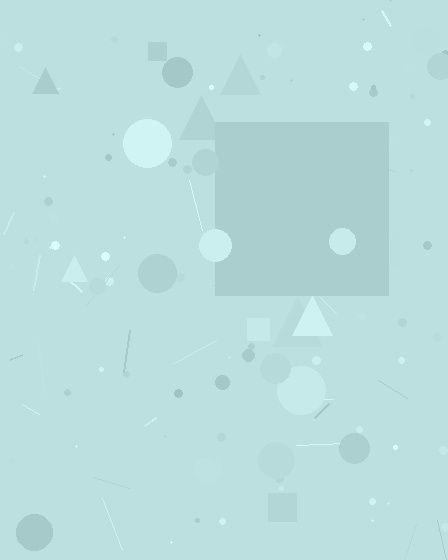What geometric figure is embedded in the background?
A square is embedded in the background.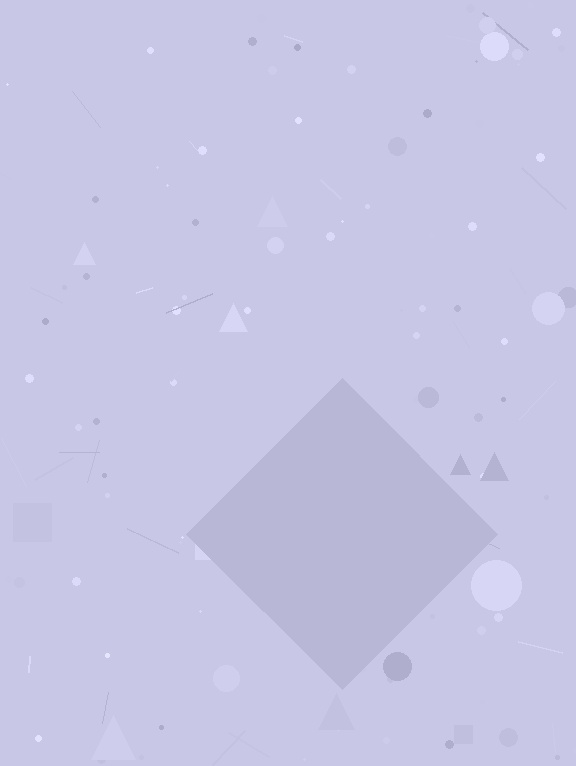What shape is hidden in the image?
A diamond is hidden in the image.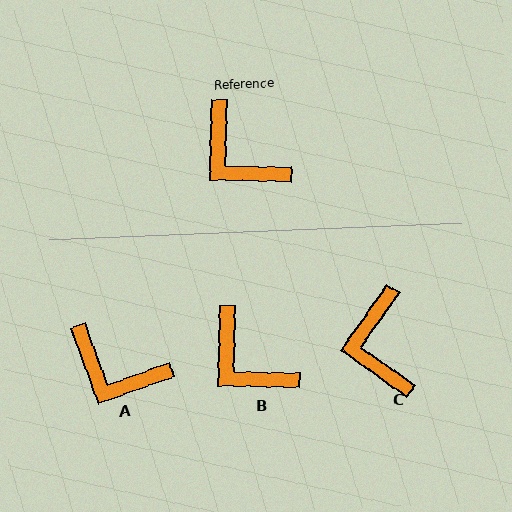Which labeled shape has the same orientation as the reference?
B.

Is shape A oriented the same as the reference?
No, it is off by about 21 degrees.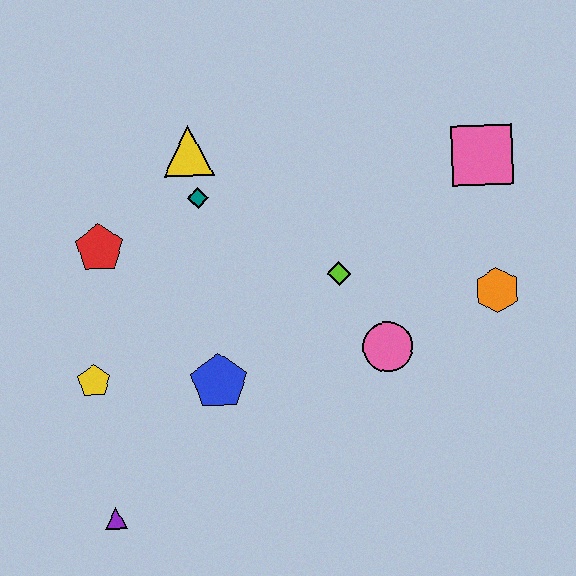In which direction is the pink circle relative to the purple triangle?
The pink circle is to the right of the purple triangle.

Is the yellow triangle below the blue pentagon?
No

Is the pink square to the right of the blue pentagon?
Yes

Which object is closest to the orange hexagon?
The pink circle is closest to the orange hexagon.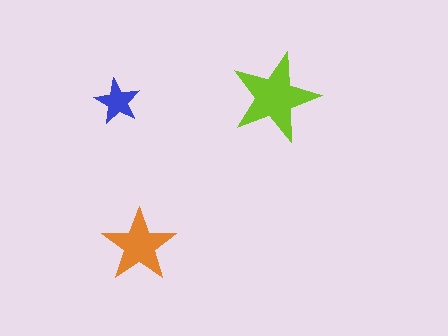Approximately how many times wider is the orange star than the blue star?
About 1.5 times wider.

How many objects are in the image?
There are 3 objects in the image.